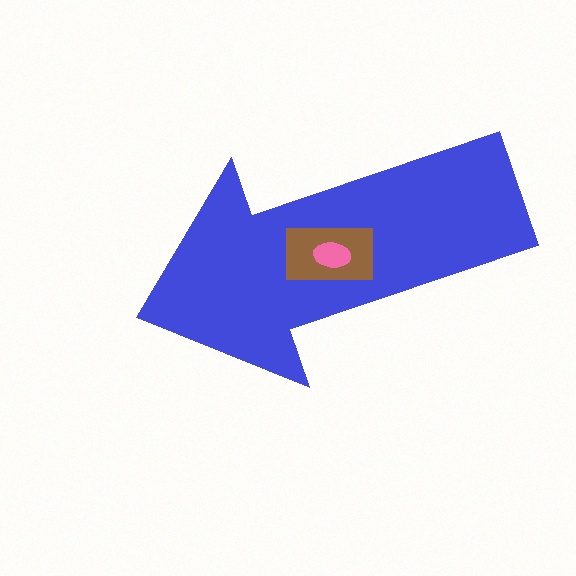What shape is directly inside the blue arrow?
The brown rectangle.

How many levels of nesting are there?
3.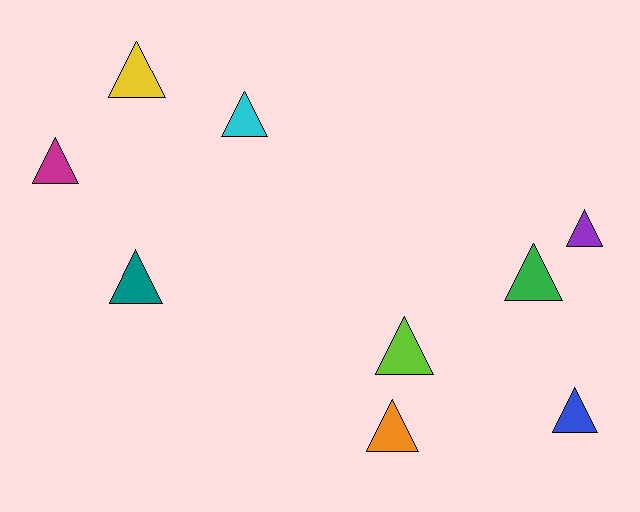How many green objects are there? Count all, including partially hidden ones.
There is 1 green object.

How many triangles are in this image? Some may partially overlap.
There are 9 triangles.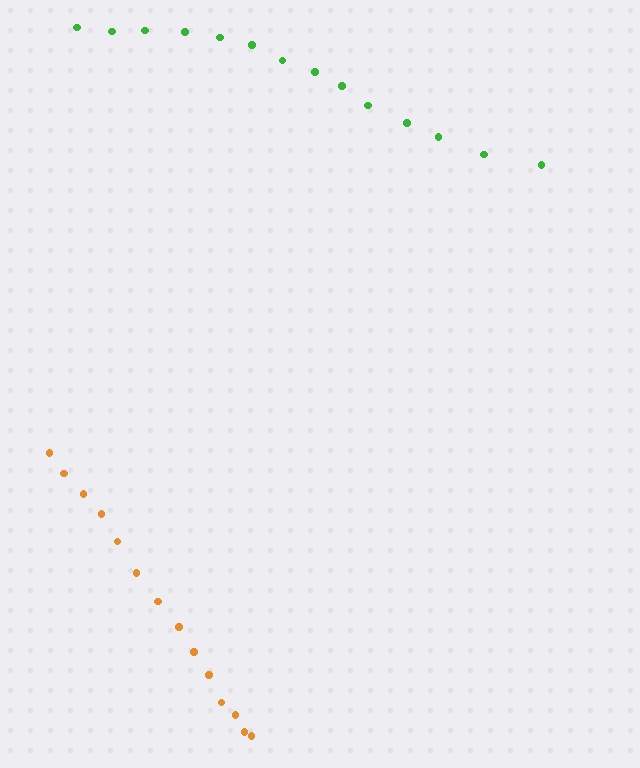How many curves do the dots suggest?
There are 2 distinct paths.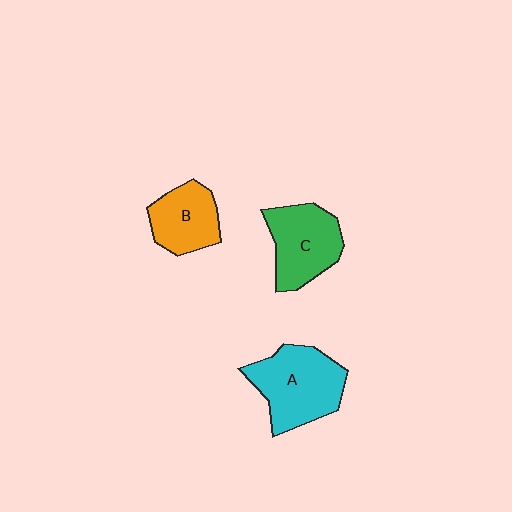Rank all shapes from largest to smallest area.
From largest to smallest: A (cyan), C (green), B (orange).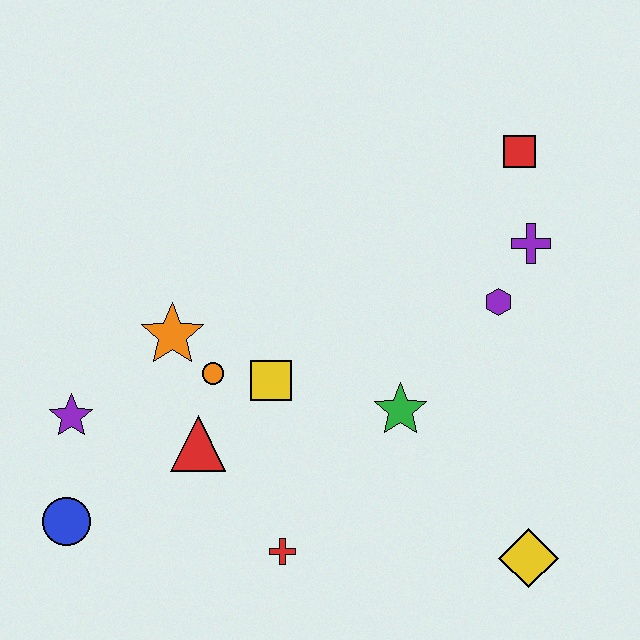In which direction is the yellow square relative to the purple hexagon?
The yellow square is to the left of the purple hexagon.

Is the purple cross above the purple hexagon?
Yes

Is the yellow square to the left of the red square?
Yes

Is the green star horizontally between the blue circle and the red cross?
No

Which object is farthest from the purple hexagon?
The blue circle is farthest from the purple hexagon.